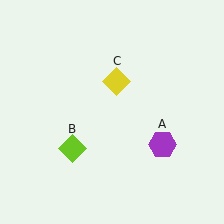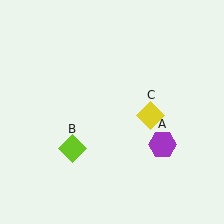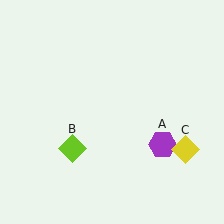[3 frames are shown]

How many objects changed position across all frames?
1 object changed position: yellow diamond (object C).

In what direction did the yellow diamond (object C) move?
The yellow diamond (object C) moved down and to the right.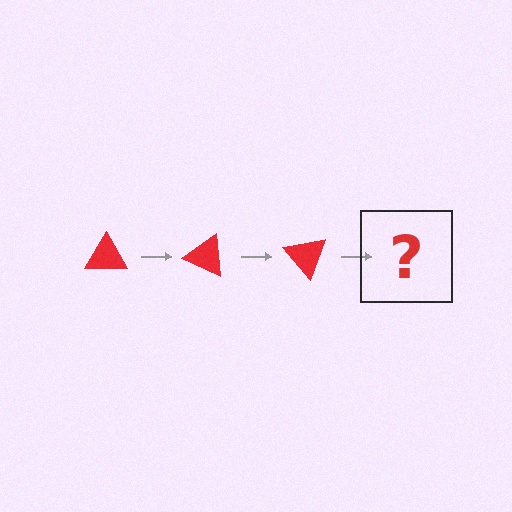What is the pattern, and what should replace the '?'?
The pattern is that the triangle rotates 25 degrees each step. The '?' should be a red triangle rotated 75 degrees.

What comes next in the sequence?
The next element should be a red triangle rotated 75 degrees.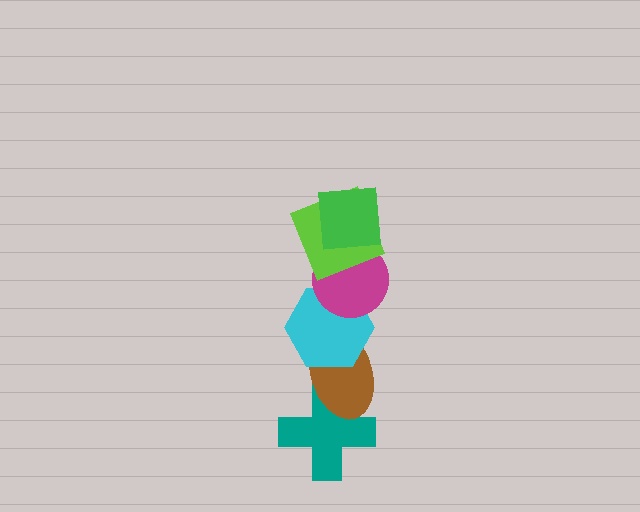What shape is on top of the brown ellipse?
The cyan hexagon is on top of the brown ellipse.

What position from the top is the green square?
The green square is 1st from the top.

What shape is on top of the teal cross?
The brown ellipse is on top of the teal cross.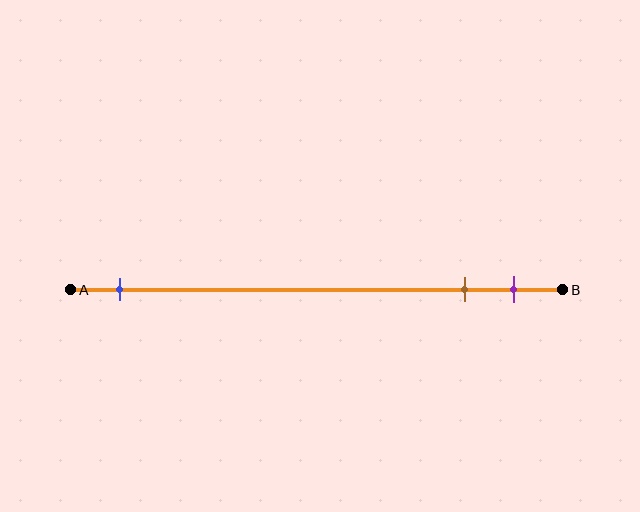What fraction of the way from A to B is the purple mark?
The purple mark is approximately 90% (0.9) of the way from A to B.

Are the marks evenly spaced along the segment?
No, the marks are not evenly spaced.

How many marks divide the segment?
There are 3 marks dividing the segment.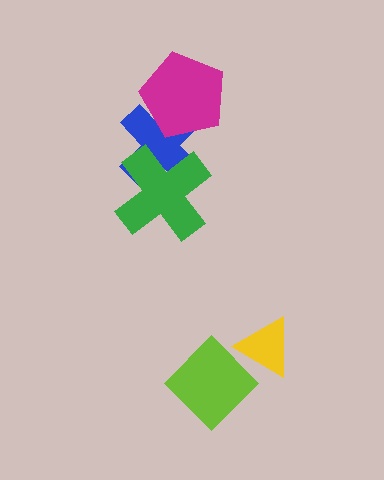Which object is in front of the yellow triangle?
The lime diamond is in front of the yellow triangle.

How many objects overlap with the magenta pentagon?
1 object overlaps with the magenta pentagon.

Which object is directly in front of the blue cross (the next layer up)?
The green cross is directly in front of the blue cross.